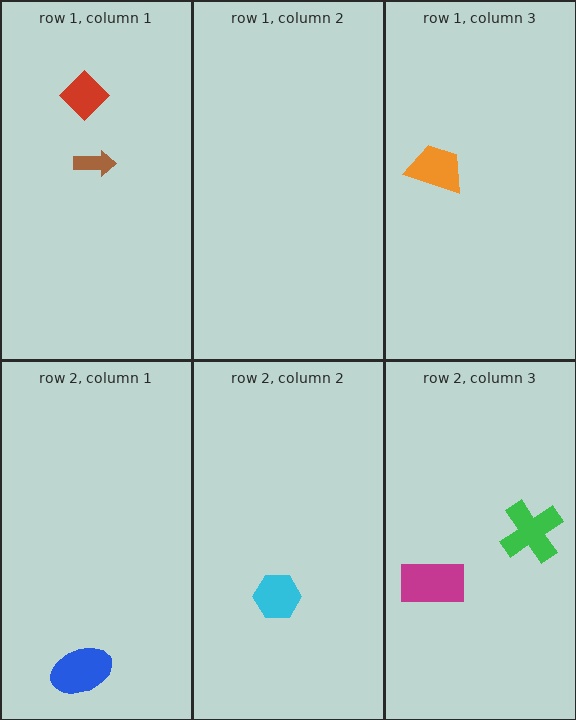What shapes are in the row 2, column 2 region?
The cyan hexagon.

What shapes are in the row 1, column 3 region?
The orange trapezoid.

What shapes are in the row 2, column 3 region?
The green cross, the magenta rectangle.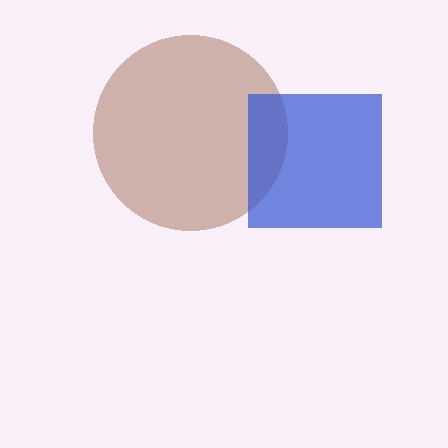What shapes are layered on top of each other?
The layered shapes are: a brown circle, a blue square.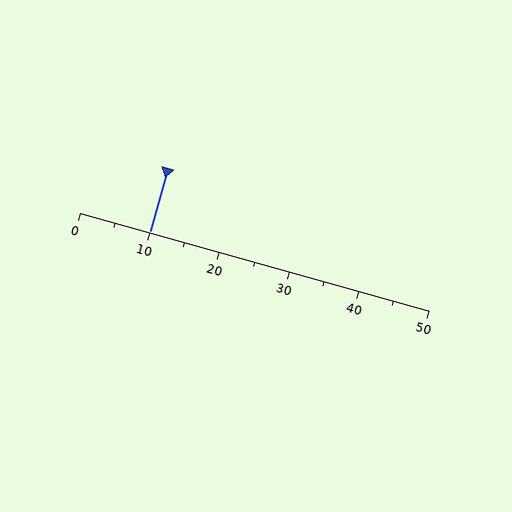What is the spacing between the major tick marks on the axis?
The major ticks are spaced 10 apart.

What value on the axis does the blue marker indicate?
The marker indicates approximately 10.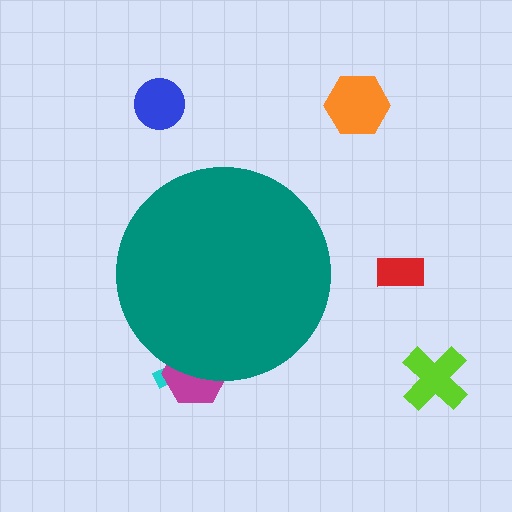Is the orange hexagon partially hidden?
No, the orange hexagon is fully visible.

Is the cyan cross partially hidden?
Yes, the cyan cross is partially hidden behind the teal circle.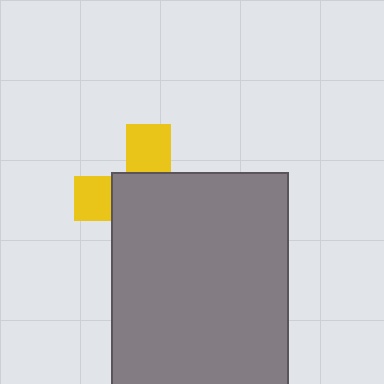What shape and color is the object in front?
The object in front is a gray rectangle.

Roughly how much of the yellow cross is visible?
A small part of it is visible (roughly 34%).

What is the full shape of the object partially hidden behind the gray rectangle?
The partially hidden object is a yellow cross.